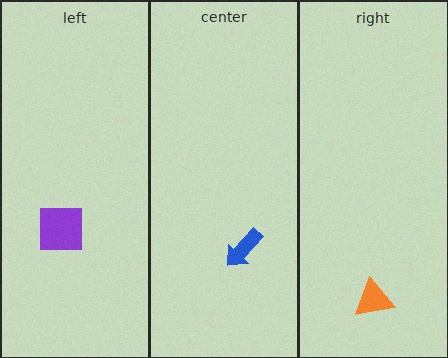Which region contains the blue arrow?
The center region.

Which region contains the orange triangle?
The right region.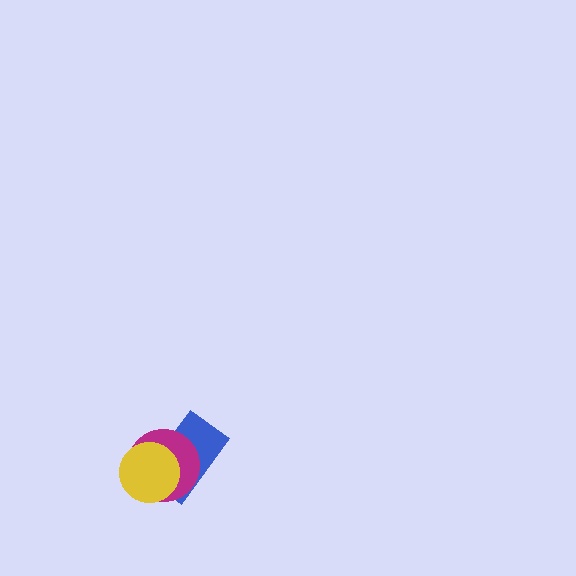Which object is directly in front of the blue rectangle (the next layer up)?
The magenta circle is directly in front of the blue rectangle.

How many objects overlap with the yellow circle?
2 objects overlap with the yellow circle.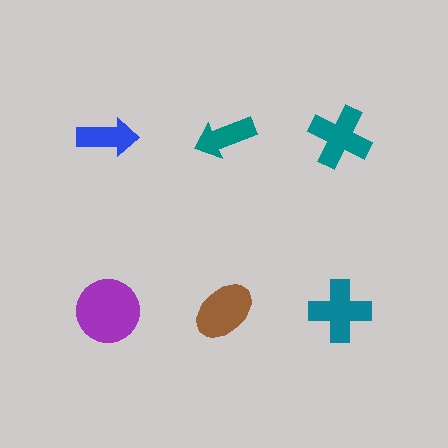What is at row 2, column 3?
A teal cross.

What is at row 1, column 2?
A teal arrow.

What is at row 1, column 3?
A teal cross.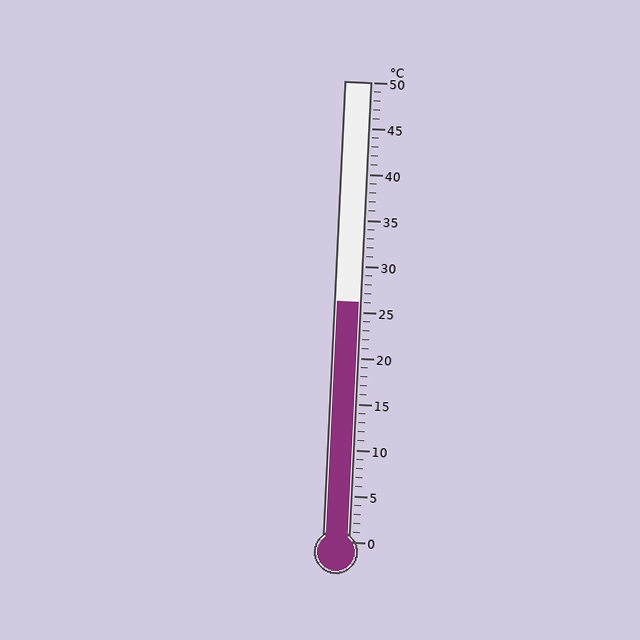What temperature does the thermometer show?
The thermometer shows approximately 26°C.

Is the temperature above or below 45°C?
The temperature is below 45°C.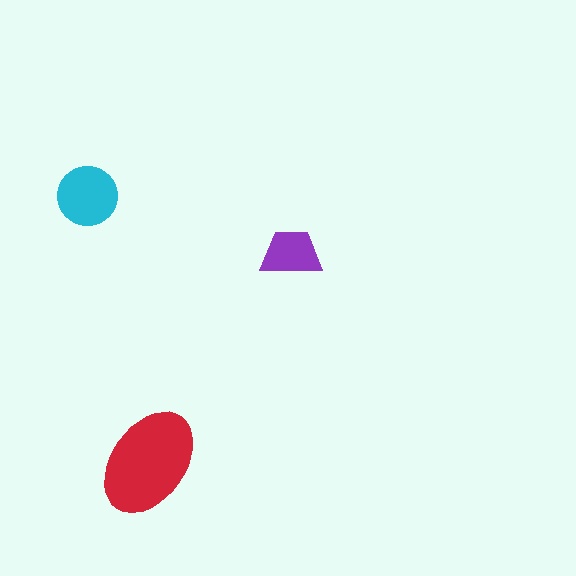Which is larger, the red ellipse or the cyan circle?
The red ellipse.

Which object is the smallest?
The purple trapezoid.